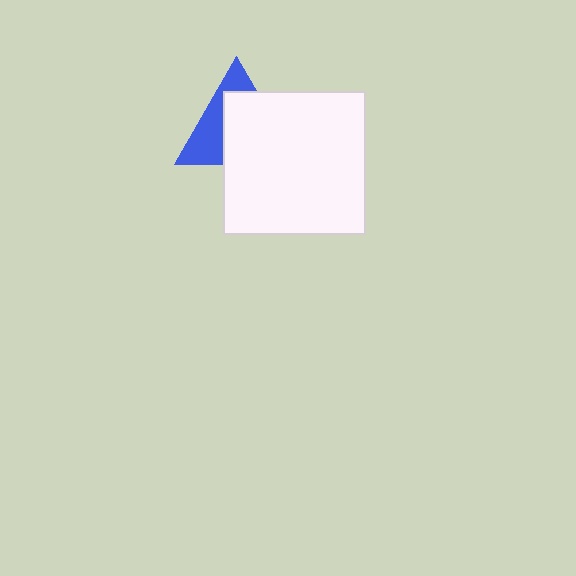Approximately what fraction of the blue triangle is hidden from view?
Roughly 59% of the blue triangle is hidden behind the white square.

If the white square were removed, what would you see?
You would see the complete blue triangle.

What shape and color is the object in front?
The object in front is a white square.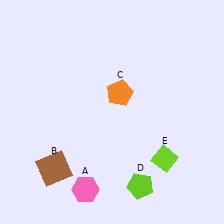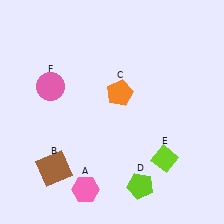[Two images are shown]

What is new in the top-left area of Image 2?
A pink circle (F) was added in the top-left area of Image 2.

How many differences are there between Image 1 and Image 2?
There is 1 difference between the two images.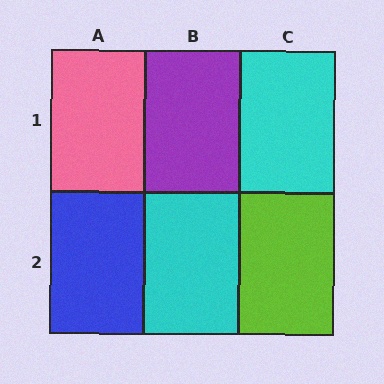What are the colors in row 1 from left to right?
Pink, purple, cyan.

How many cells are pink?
1 cell is pink.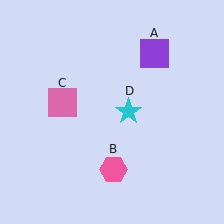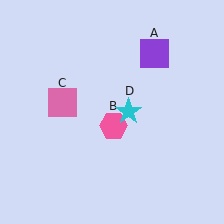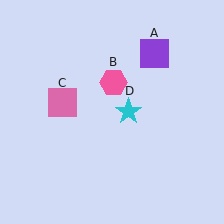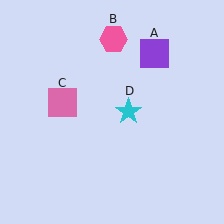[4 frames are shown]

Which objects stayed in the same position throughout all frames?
Purple square (object A) and pink square (object C) and cyan star (object D) remained stationary.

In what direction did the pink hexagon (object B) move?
The pink hexagon (object B) moved up.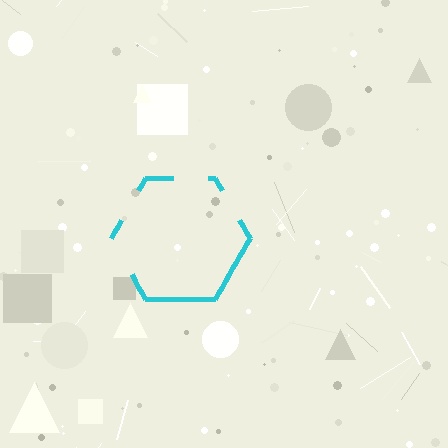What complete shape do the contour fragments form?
The contour fragments form a hexagon.